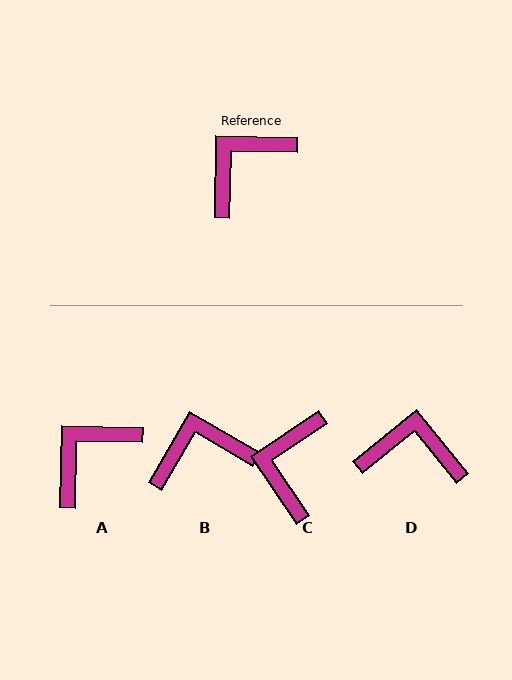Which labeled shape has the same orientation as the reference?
A.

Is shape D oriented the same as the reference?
No, it is off by about 50 degrees.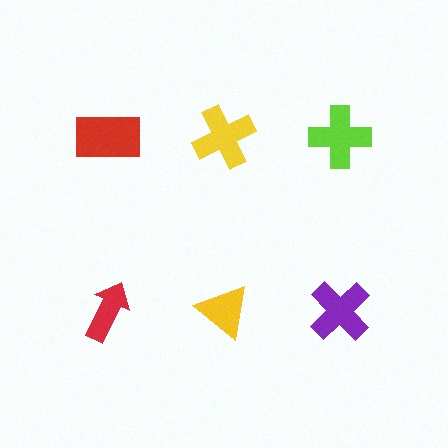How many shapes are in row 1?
3 shapes.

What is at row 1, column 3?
A lime cross.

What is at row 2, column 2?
A yellow triangle.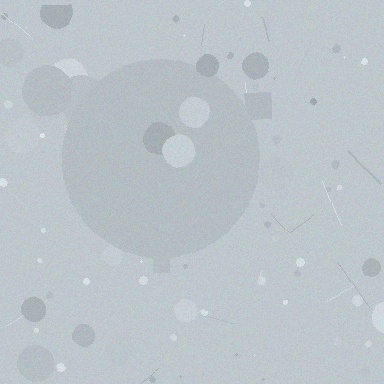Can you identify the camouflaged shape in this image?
The camouflaged shape is a circle.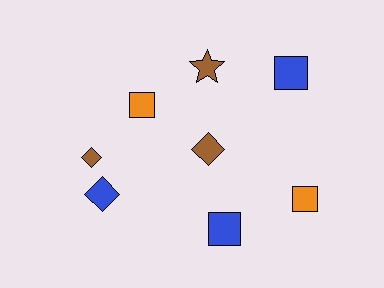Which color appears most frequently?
Brown, with 3 objects.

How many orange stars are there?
There are no orange stars.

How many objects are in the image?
There are 8 objects.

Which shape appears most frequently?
Square, with 4 objects.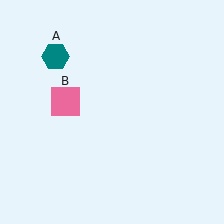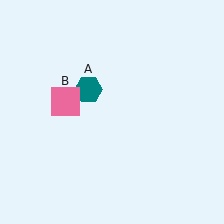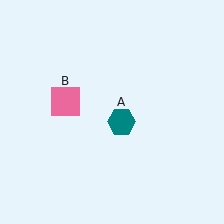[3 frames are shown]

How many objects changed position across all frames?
1 object changed position: teal hexagon (object A).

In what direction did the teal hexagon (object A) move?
The teal hexagon (object A) moved down and to the right.